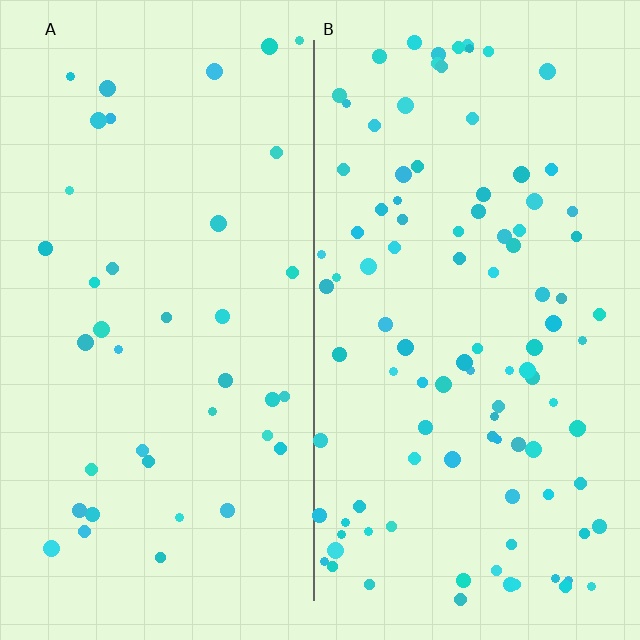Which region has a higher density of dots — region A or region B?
B (the right).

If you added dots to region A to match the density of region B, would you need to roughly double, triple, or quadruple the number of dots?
Approximately triple.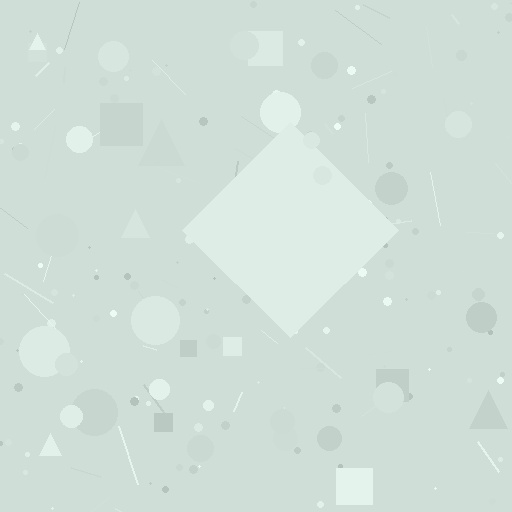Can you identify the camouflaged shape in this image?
The camouflaged shape is a diamond.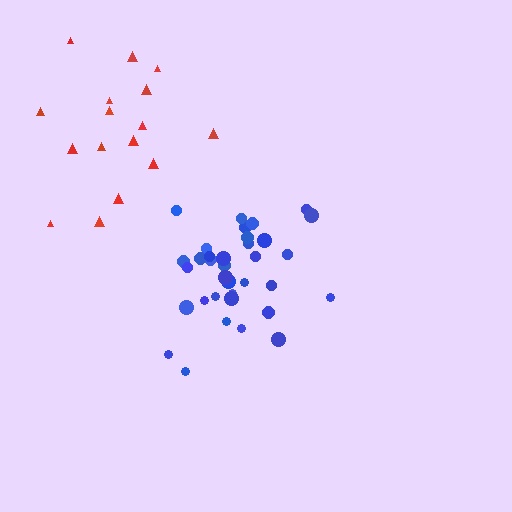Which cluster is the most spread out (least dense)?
Red.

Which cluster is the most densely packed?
Blue.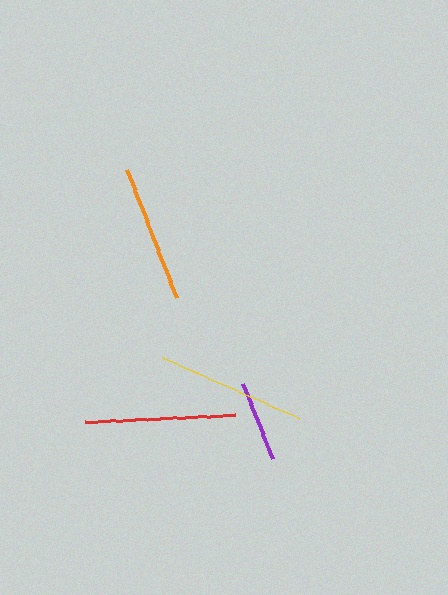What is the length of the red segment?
The red segment is approximately 150 pixels long.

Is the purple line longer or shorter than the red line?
The red line is longer than the purple line.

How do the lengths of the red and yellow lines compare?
The red and yellow lines are approximately the same length.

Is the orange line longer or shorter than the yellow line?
The yellow line is longer than the orange line.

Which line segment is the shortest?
The purple line is the shortest at approximately 81 pixels.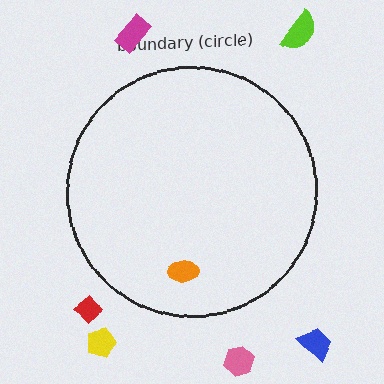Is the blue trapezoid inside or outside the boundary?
Outside.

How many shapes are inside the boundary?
1 inside, 6 outside.